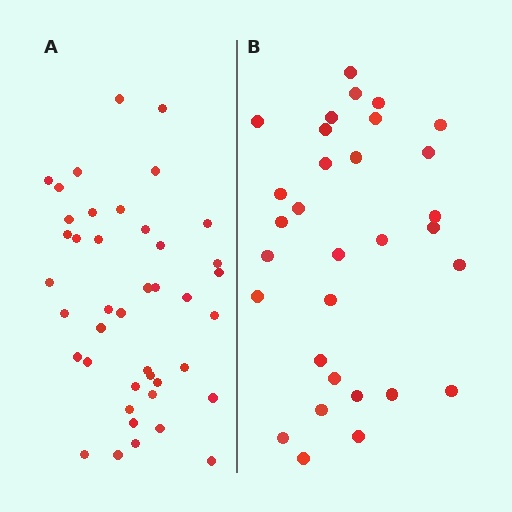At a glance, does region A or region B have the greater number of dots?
Region A (the left region) has more dots.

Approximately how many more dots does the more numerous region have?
Region A has roughly 12 or so more dots than region B.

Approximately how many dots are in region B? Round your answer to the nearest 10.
About 30 dots. (The exact count is 31, which rounds to 30.)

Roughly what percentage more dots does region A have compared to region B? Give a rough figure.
About 35% more.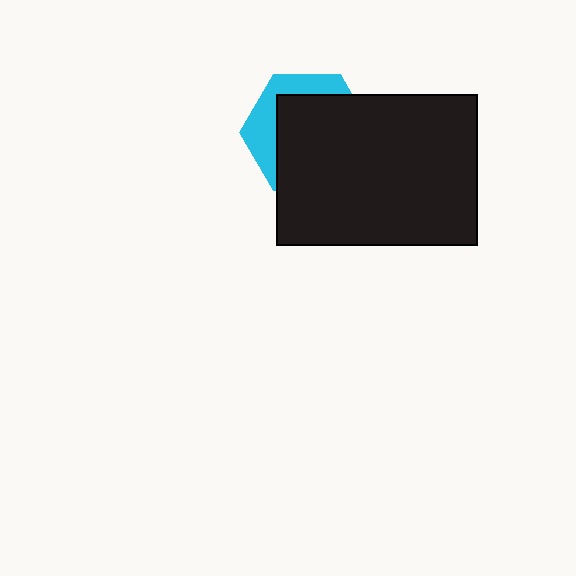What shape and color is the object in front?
The object in front is a black rectangle.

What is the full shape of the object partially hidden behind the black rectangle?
The partially hidden object is a cyan hexagon.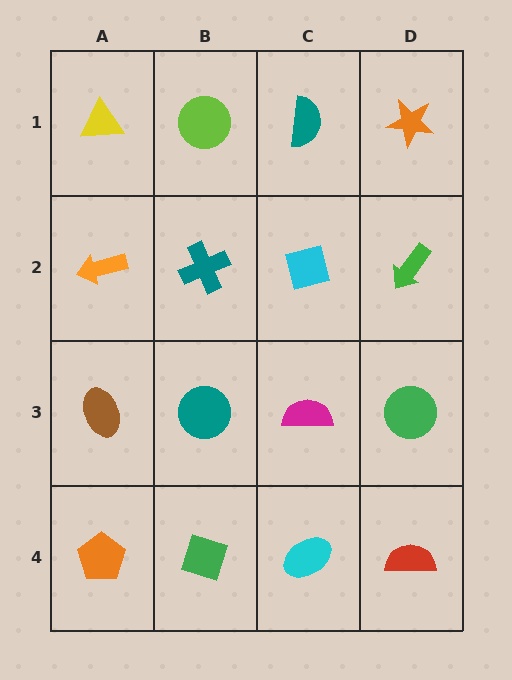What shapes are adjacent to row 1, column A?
An orange arrow (row 2, column A), a lime circle (row 1, column B).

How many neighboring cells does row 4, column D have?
2.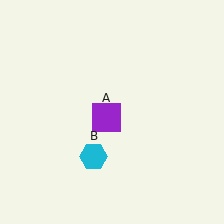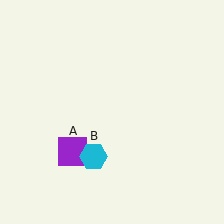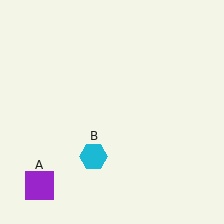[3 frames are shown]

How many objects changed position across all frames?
1 object changed position: purple square (object A).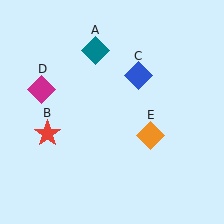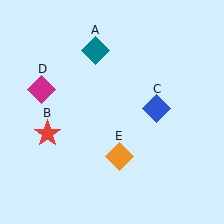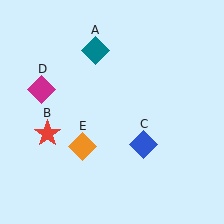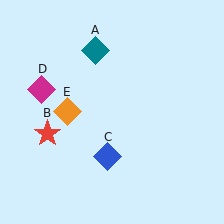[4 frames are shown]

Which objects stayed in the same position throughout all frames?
Teal diamond (object A) and red star (object B) and magenta diamond (object D) remained stationary.